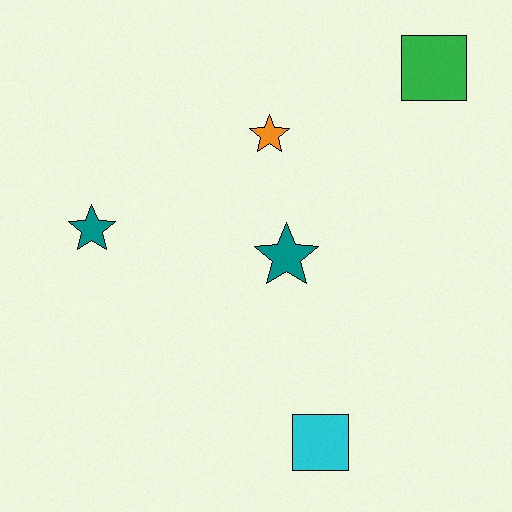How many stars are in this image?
There are 3 stars.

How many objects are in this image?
There are 5 objects.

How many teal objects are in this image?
There are 2 teal objects.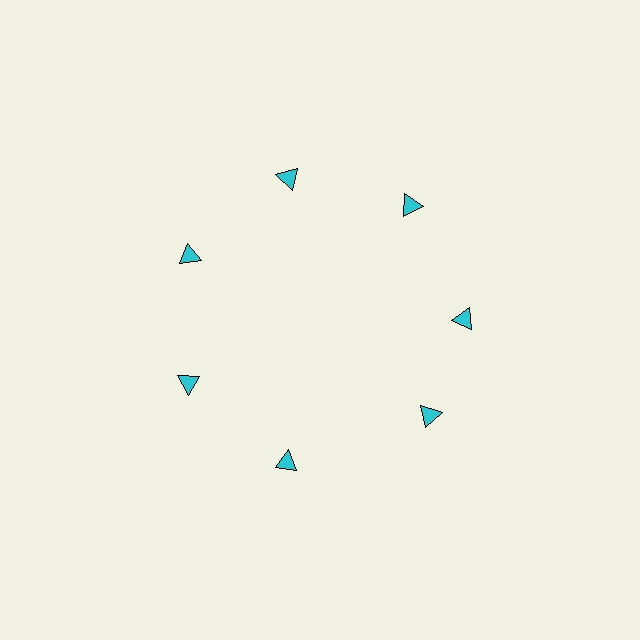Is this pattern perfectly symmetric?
No. The 7 cyan triangles are arranged in a ring, but one element near the 5 o'clock position is rotated out of alignment along the ring, breaking the 7-fold rotational symmetry.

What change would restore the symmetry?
The symmetry would be restored by rotating it back into even spacing with its neighbors so that all 7 triangles sit at equal angles and equal distance from the center.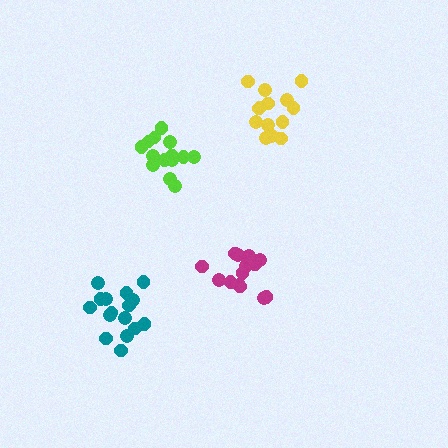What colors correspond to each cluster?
The clusters are colored: lime, yellow, magenta, teal.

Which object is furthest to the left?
The teal cluster is leftmost.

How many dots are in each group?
Group 1: 14 dots, Group 2: 15 dots, Group 3: 15 dots, Group 4: 16 dots (60 total).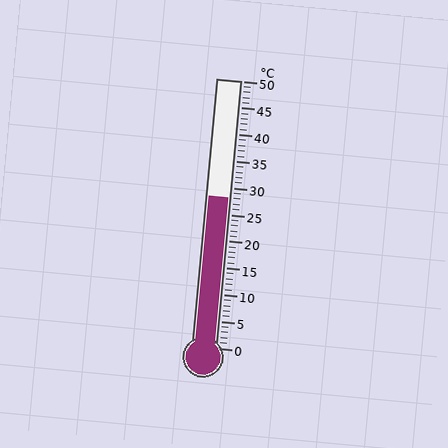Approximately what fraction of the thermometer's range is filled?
The thermometer is filled to approximately 55% of its range.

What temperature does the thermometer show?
The thermometer shows approximately 28°C.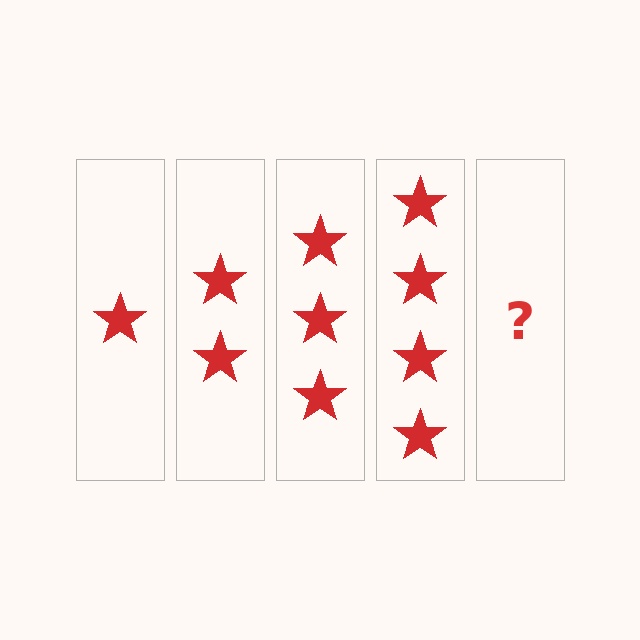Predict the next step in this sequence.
The next step is 5 stars.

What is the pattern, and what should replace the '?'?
The pattern is that each step adds one more star. The '?' should be 5 stars.